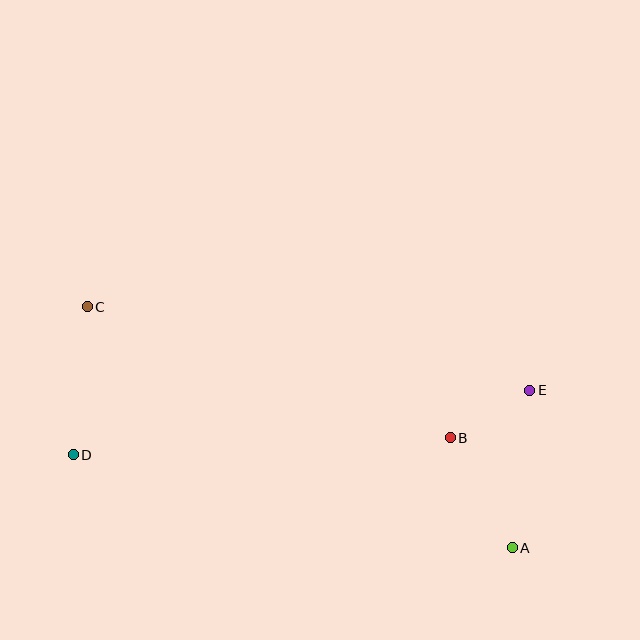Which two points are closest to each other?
Points B and E are closest to each other.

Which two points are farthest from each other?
Points A and C are farthest from each other.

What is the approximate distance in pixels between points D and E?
The distance between D and E is approximately 461 pixels.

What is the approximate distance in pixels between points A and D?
The distance between A and D is approximately 449 pixels.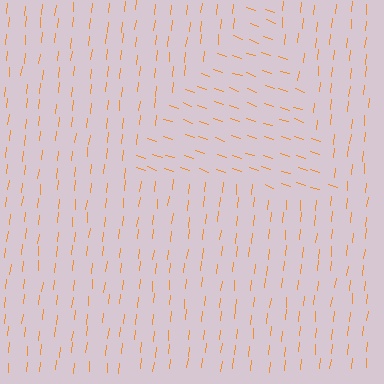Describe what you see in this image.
The image is filled with small orange line segments. A triangle region in the image has lines oriented differently from the surrounding lines, creating a visible texture boundary.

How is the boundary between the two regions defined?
The boundary is defined purely by a change in line orientation (approximately 77 degrees difference). All lines are the same color and thickness.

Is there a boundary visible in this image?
Yes, there is a texture boundary formed by a change in line orientation.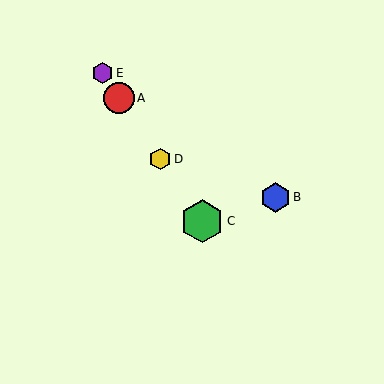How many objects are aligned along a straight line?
4 objects (A, C, D, E) are aligned along a straight line.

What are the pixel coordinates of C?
Object C is at (202, 221).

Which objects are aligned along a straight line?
Objects A, C, D, E are aligned along a straight line.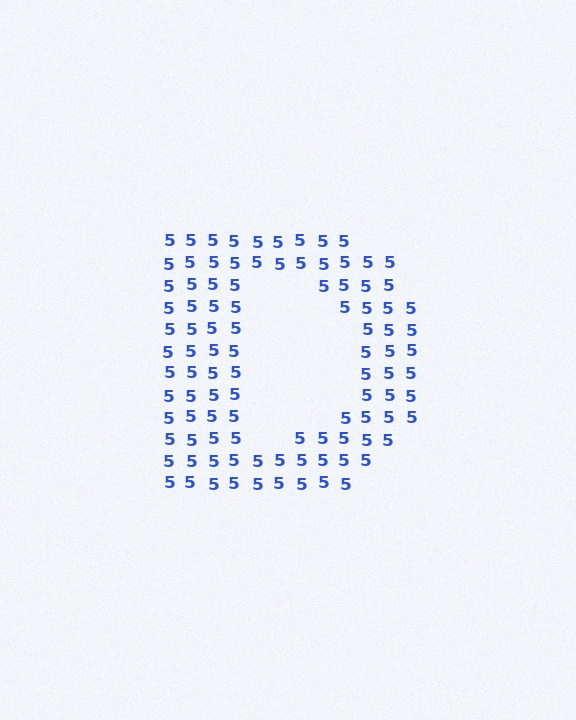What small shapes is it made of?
It is made of small digit 5's.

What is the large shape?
The large shape is the letter D.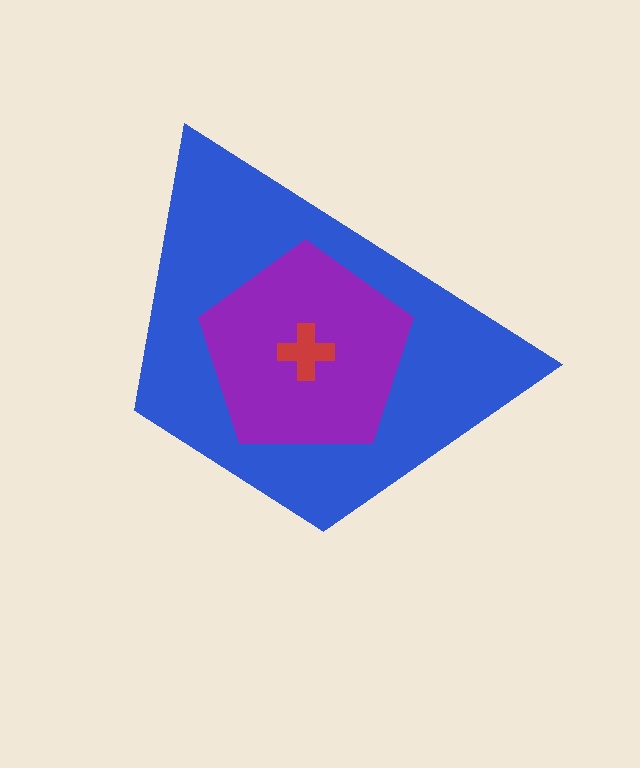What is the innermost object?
The red cross.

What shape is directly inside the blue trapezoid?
The purple pentagon.